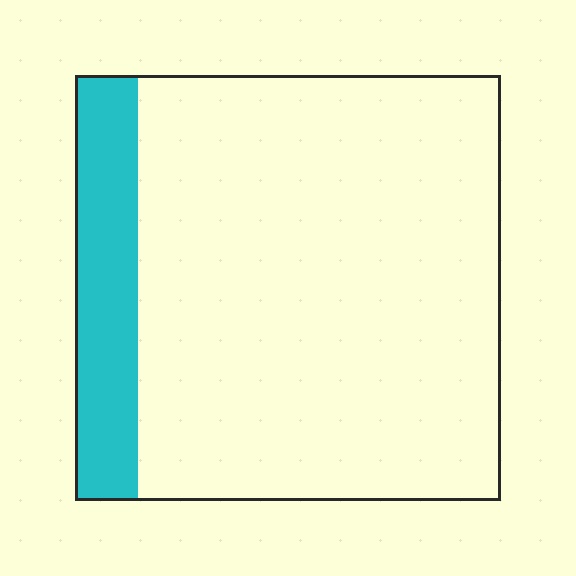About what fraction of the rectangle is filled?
About one sixth (1/6).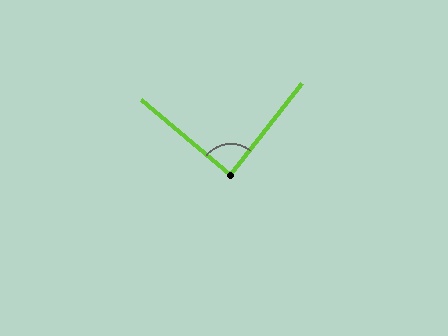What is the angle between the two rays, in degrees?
Approximately 88 degrees.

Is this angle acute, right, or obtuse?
It is approximately a right angle.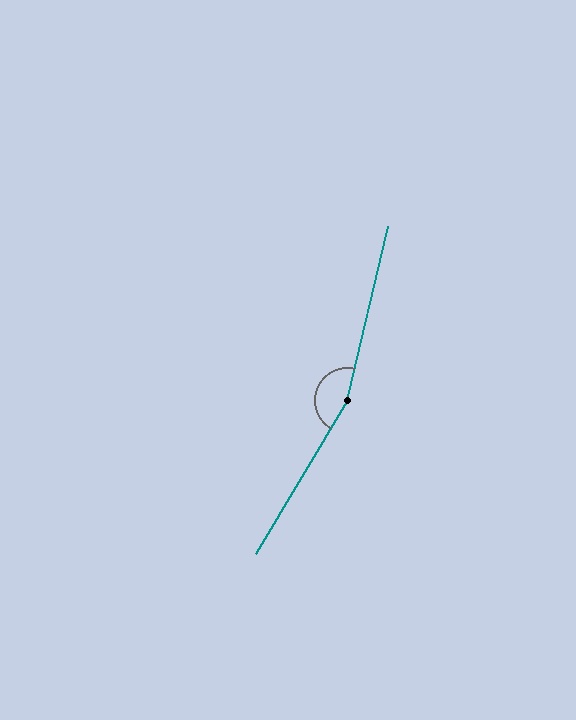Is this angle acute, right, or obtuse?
It is obtuse.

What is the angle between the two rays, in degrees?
Approximately 162 degrees.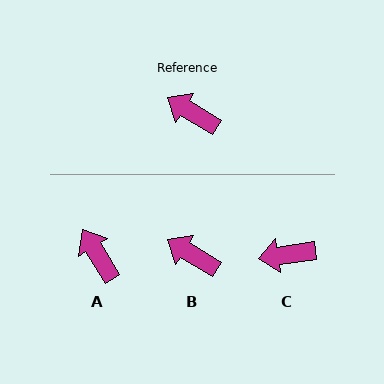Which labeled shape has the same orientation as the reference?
B.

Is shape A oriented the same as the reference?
No, it is off by about 27 degrees.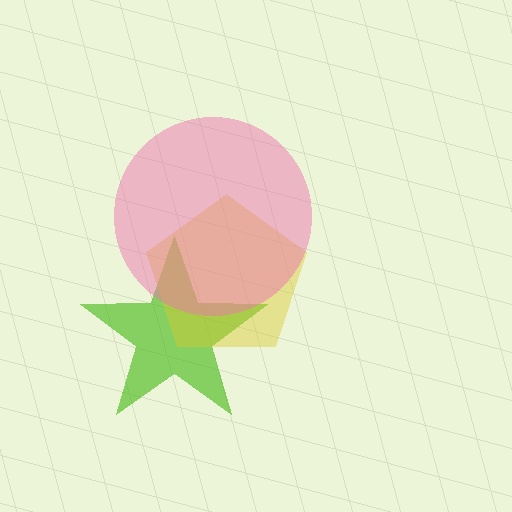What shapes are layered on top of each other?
The layered shapes are: a lime star, a yellow pentagon, a pink circle.